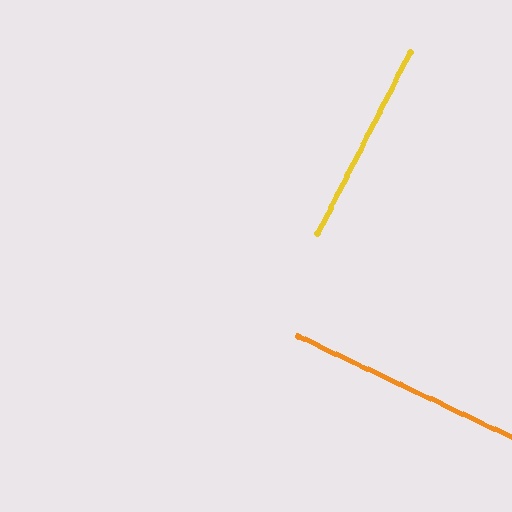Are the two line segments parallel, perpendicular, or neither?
Perpendicular — they meet at approximately 89°.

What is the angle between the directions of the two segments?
Approximately 89 degrees.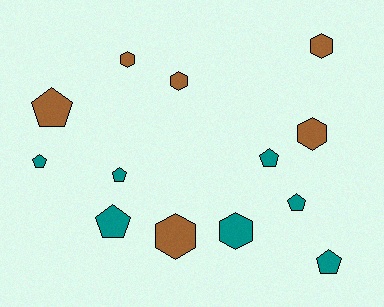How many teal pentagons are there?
There are 6 teal pentagons.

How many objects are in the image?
There are 13 objects.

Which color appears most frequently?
Teal, with 7 objects.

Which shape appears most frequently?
Pentagon, with 7 objects.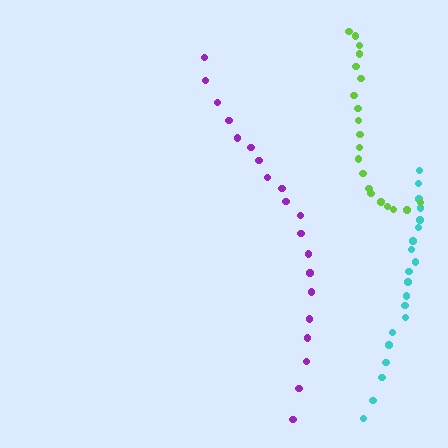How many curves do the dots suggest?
There are 3 distinct paths.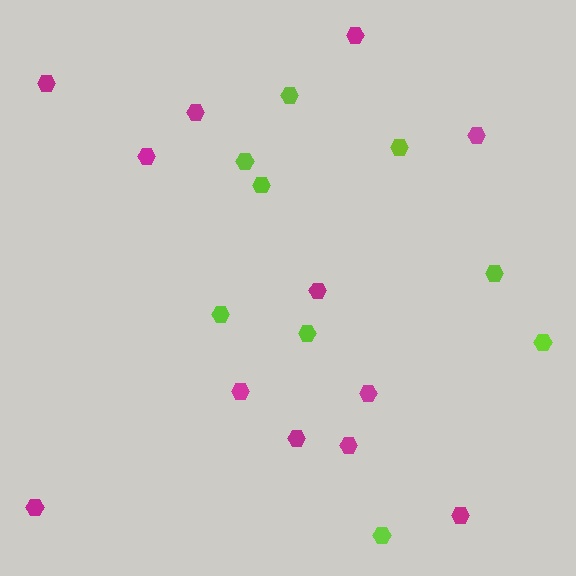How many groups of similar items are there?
There are 2 groups: one group of magenta hexagons (12) and one group of lime hexagons (9).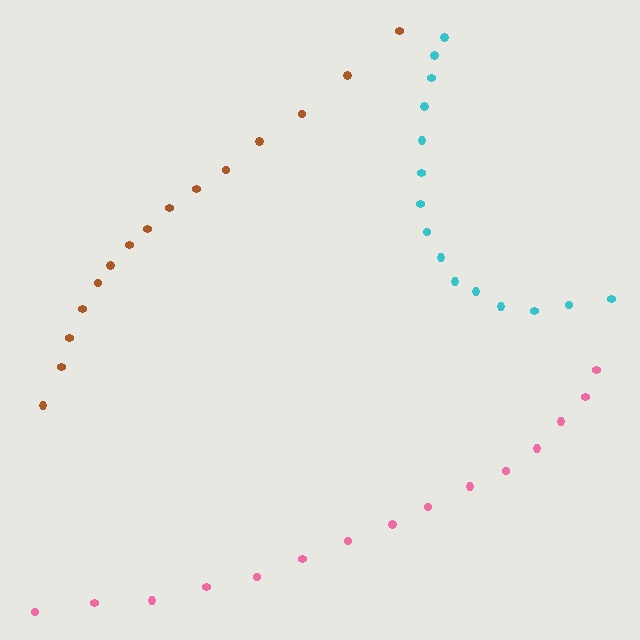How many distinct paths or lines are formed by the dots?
There are 3 distinct paths.